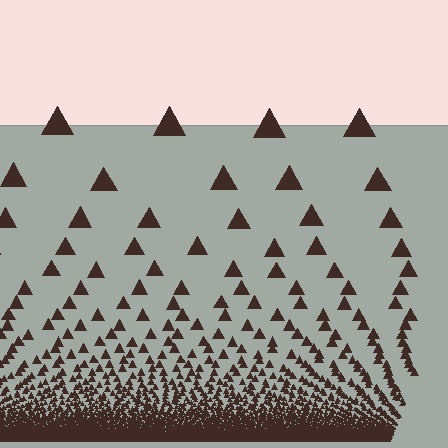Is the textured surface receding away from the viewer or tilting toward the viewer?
The surface appears to tilt toward the viewer. Texture elements get larger and sparser toward the top.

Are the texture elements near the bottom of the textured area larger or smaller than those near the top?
Smaller. The gradient is inverted — elements near the bottom are smaller and denser.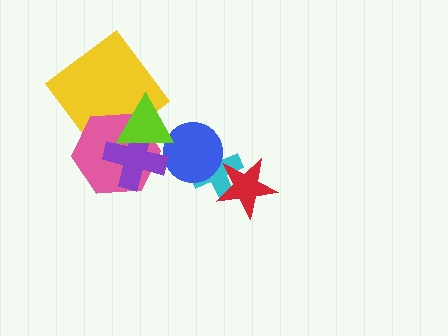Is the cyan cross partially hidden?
Yes, it is partially covered by another shape.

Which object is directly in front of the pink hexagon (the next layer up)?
The purple cross is directly in front of the pink hexagon.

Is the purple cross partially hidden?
Yes, it is partially covered by another shape.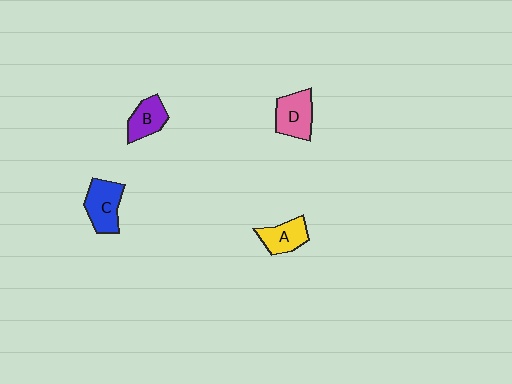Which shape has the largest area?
Shape C (blue).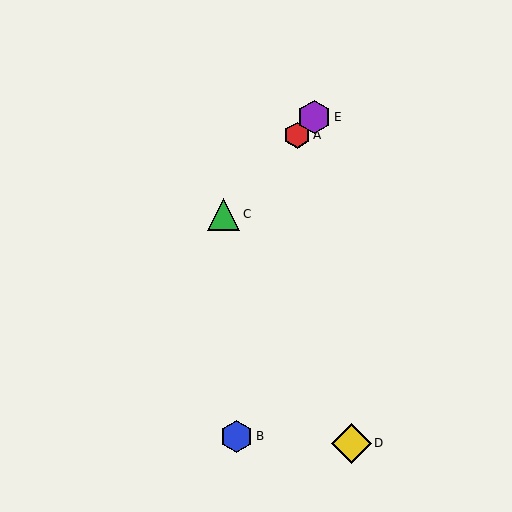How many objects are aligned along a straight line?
3 objects (A, C, E) are aligned along a straight line.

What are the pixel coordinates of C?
Object C is at (223, 214).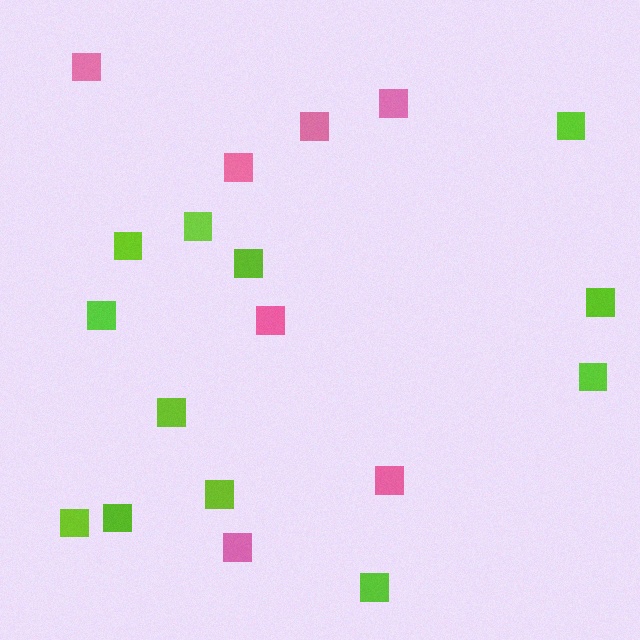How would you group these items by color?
There are 2 groups: one group of pink squares (7) and one group of lime squares (12).